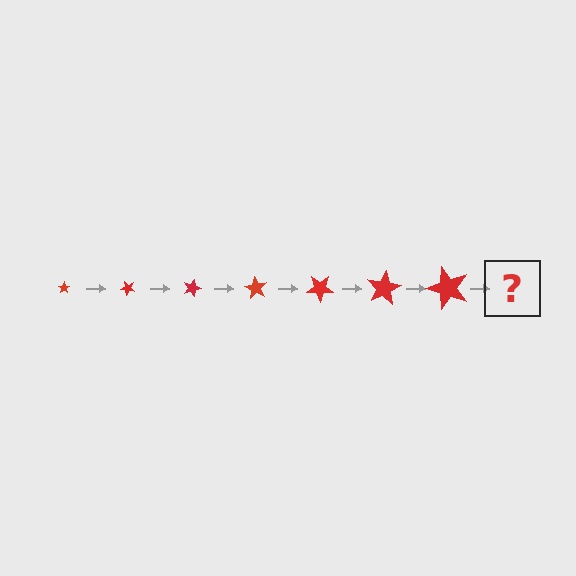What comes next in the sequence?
The next element should be a star, larger than the previous one and rotated 315 degrees from the start.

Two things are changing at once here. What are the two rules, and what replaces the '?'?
The two rules are that the star grows larger each step and it rotates 45 degrees each step. The '?' should be a star, larger than the previous one and rotated 315 degrees from the start.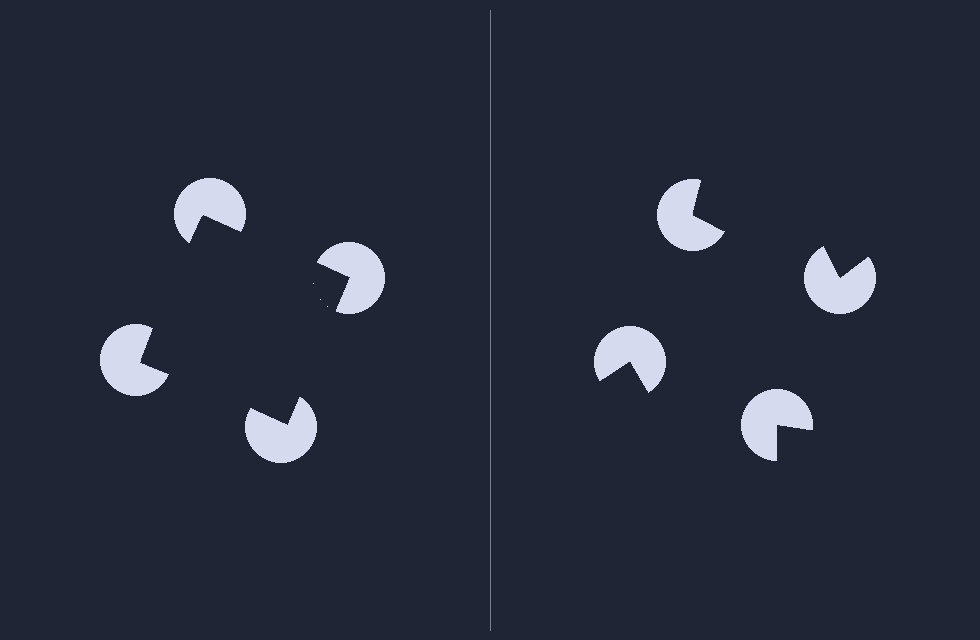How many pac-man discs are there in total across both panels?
8 — 4 on each side.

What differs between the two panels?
The pac-man discs are positioned identically on both sides; only the wedge orientations differ. On the left they align to a square; on the right they are misaligned.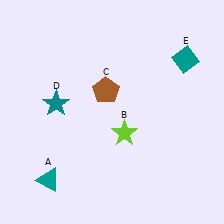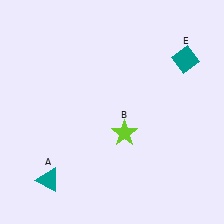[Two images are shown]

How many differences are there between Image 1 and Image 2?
There are 2 differences between the two images.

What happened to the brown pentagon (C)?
The brown pentagon (C) was removed in Image 2. It was in the top-left area of Image 1.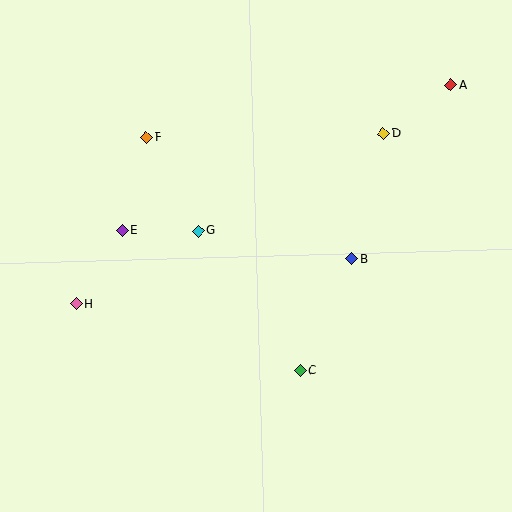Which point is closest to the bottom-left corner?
Point H is closest to the bottom-left corner.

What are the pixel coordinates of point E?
Point E is at (122, 231).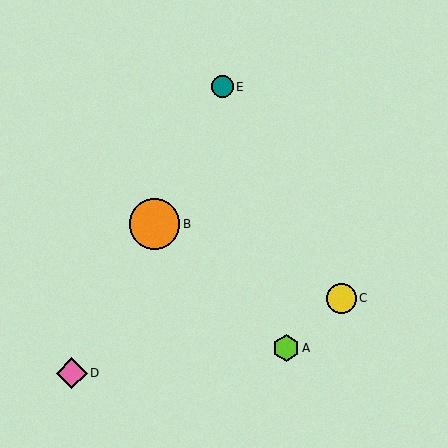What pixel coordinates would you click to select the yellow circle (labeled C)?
Click at (341, 298) to select the yellow circle C.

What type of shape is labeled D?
Shape D is a pink diamond.